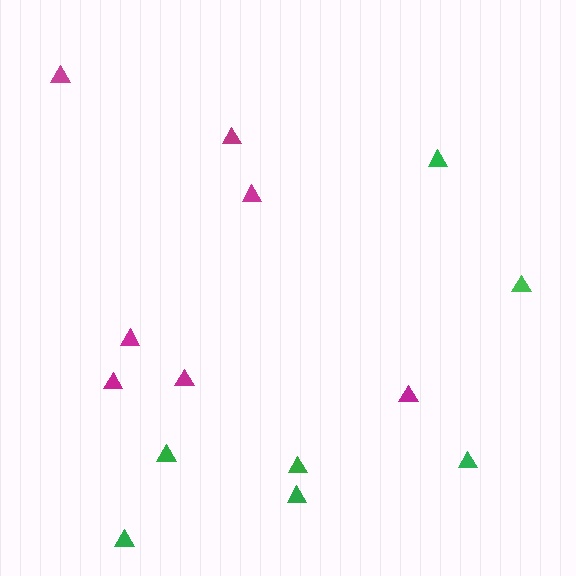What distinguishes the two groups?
There are 2 groups: one group of magenta triangles (7) and one group of green triangles (7).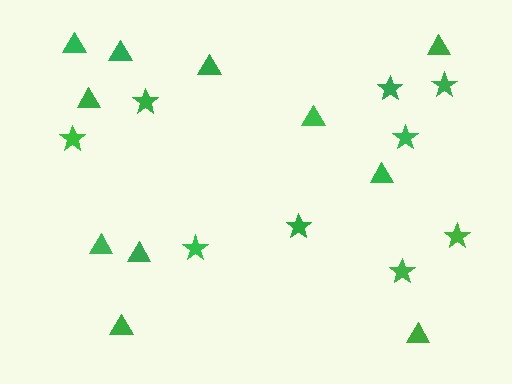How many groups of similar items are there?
There are 2 groups: one group of stars (9) and one group of triangles (11).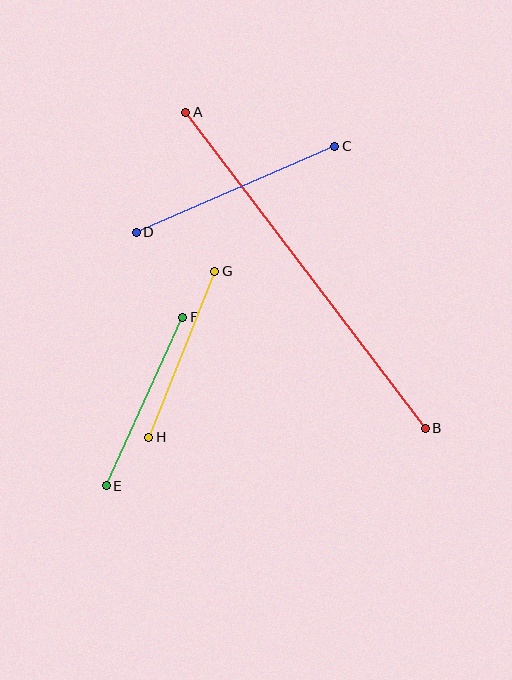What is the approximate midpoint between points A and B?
The midpoint is at approximately (306, 270) pixels.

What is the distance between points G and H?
The distance is approximately 179 pixels.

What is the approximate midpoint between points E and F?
The midpoint is at approximately (145, 402) pixels.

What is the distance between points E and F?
The distance is approximately 185 pixels.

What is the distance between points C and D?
The distance is approximately 216 pixels.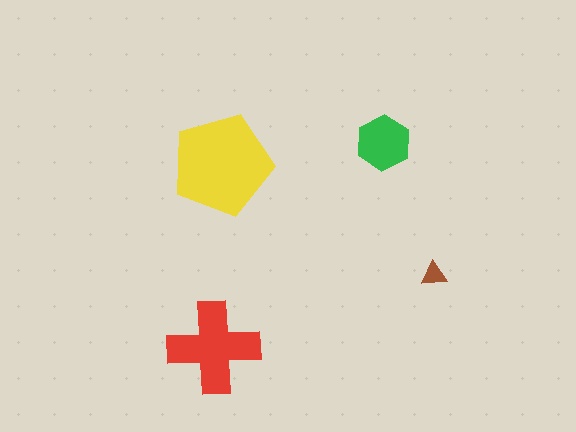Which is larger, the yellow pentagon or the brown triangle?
The yellow pentagon.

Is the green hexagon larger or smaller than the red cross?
Smaller.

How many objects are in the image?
There are 4 objects in the image.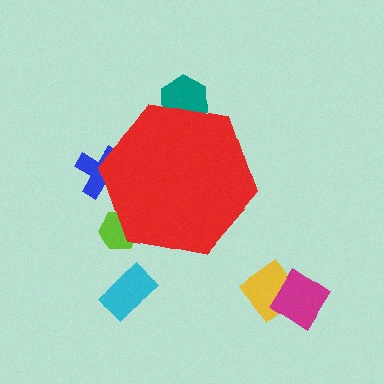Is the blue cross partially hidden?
Yes, the blue cross is partially hidden behind the red hexagon.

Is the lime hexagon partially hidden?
Yes, the lime hexagon is partially hidden behind the red hexagon.